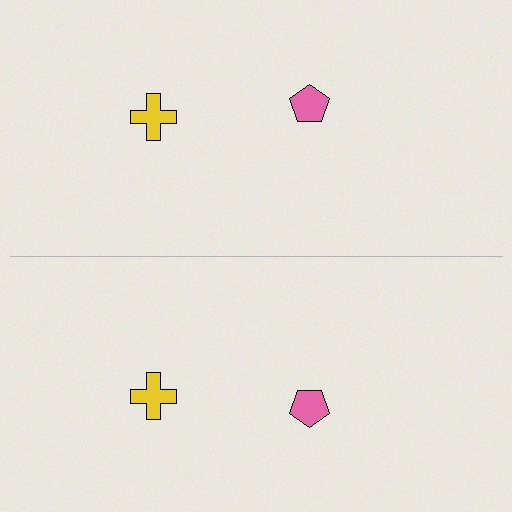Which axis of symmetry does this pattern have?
The pattern has a horizontal axis of symmetry running through the center of the image.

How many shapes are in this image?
There are 4 shapes in this image.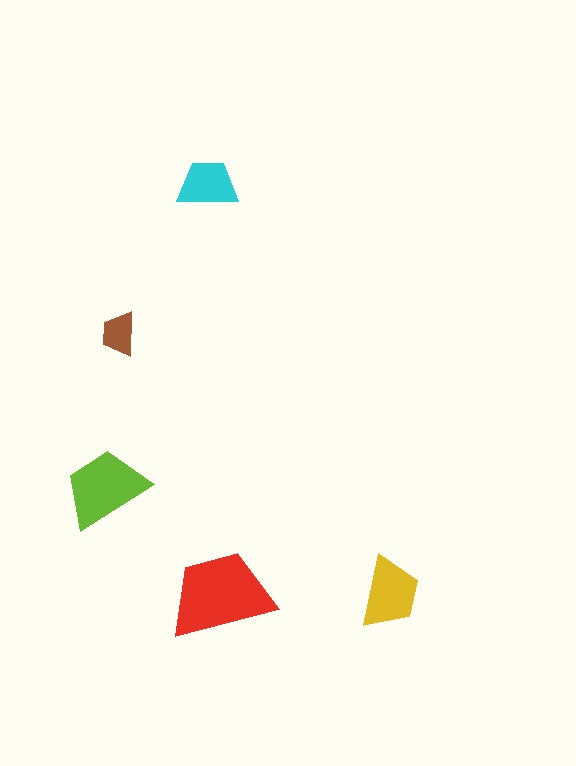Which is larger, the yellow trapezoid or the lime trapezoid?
The lime one.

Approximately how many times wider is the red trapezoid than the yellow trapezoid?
About 1.5 times wider.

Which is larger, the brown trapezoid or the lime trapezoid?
The lime one.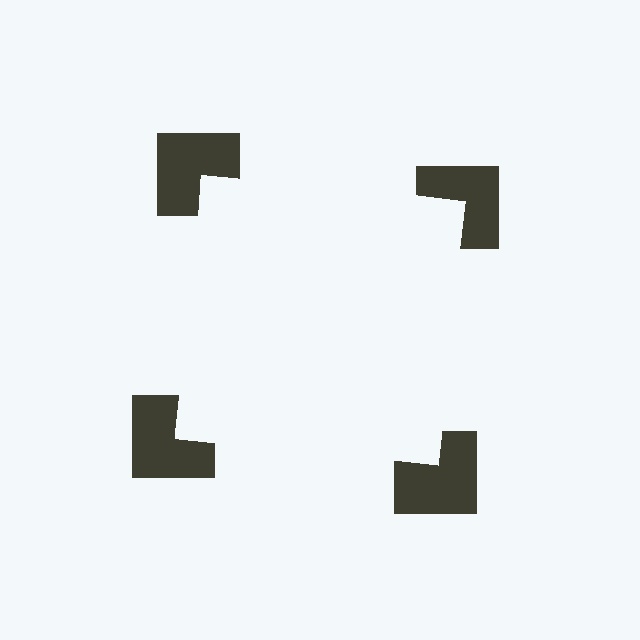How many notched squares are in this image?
There are 4 — one at each vertex of the illusory square.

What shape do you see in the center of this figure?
An illusory square — its edges are inferred from the aligned wedge cuts in the notched squares, not physically drawn.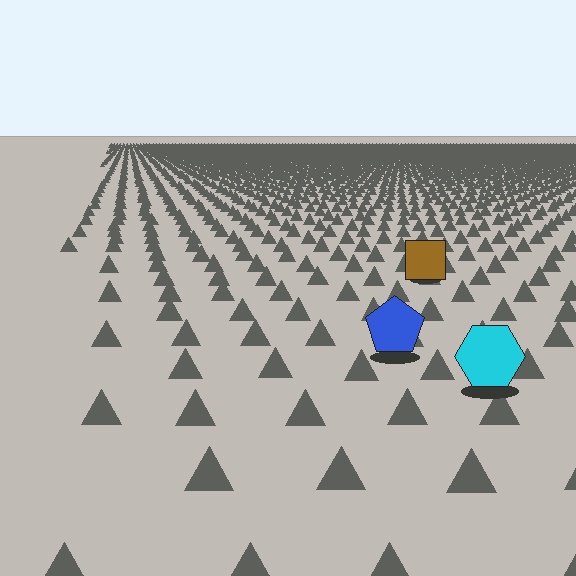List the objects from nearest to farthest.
From nearest to farthest: the cyan hexagon, the blue pentagon, the brown square.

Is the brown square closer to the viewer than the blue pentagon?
No. The blue pentagon is closer — you can tell from the texture gradient: the ground texture is coarser near it.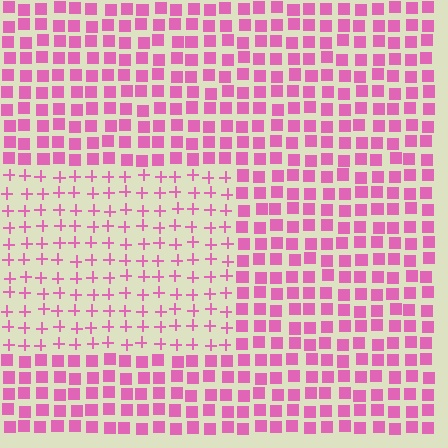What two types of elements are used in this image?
The image uses plus signs inside the rectangle region and squares outside it.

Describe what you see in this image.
The image is filled with small pink elements arranged in a uniform grid. A rectangle-shaped region contains plus signs, while the surrounding area contains squares. The boundary is defined purely by the change in element shape.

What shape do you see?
I see a rectangle.